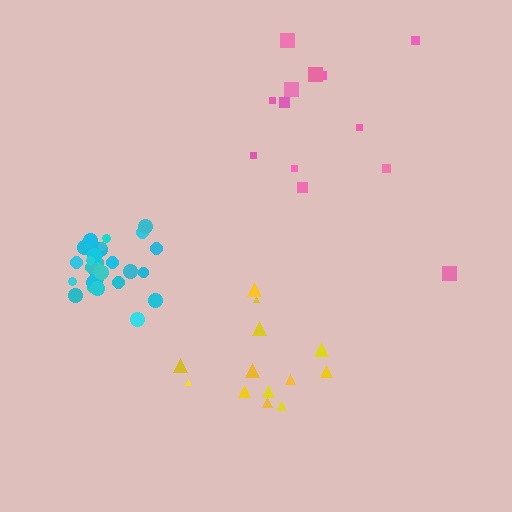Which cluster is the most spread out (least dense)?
Pink.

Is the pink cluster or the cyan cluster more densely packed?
Cyan.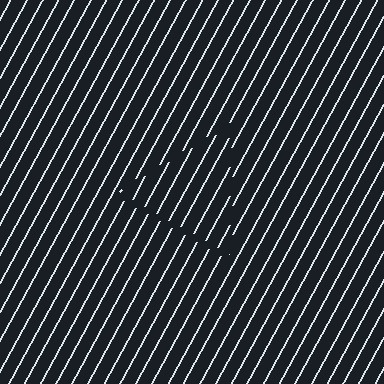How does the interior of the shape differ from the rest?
The interior of the shape contains the same grating, shifted by half a period — the contour is defined by the phase discontinuity where line-ends from the inner and outer gratings abut.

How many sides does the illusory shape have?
3 sides — the line-ends trace a triangle.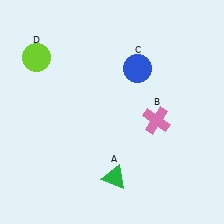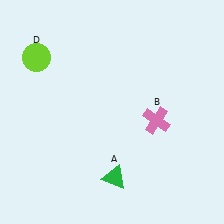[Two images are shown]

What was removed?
The blue circle (C) was removed in Image 2.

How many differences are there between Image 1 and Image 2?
There is 1 difference between the two images.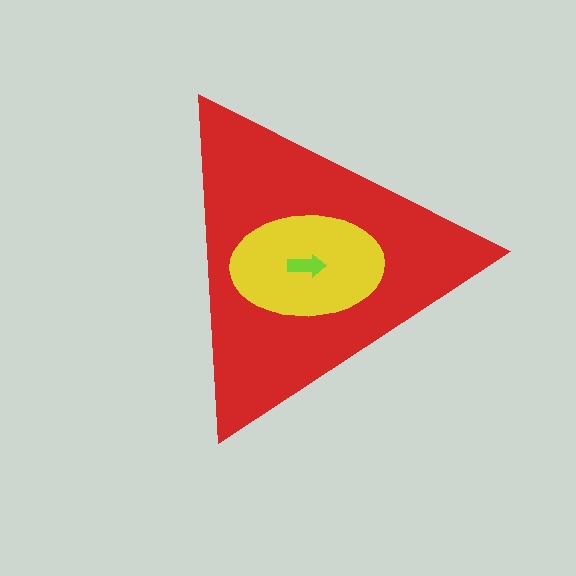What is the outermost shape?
The red triangle.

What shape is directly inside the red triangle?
The yellow ellipse.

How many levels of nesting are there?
3.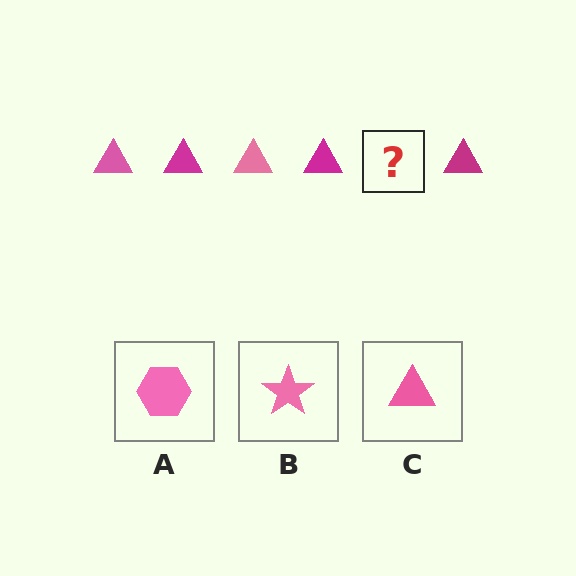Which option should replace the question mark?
Option C.